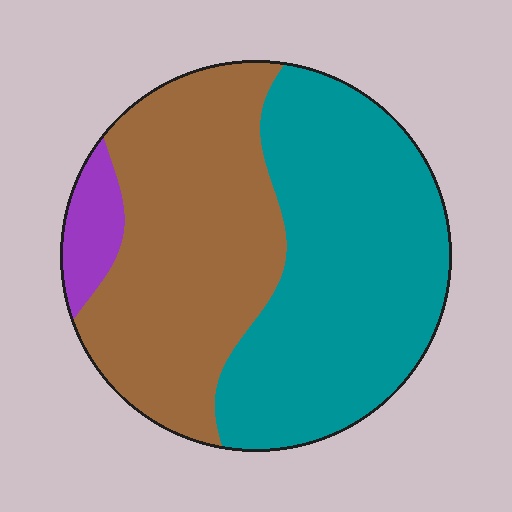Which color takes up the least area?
Purple, at roughly 5%.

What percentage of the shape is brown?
Brown covers about 45% of the shape.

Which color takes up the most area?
Teal, at roughly 50%.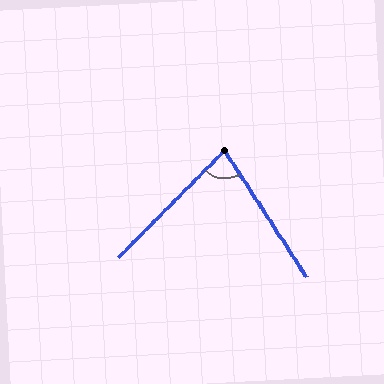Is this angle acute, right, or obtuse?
It is acute.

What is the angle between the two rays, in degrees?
Approximately 77 degrees.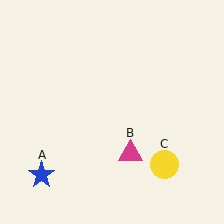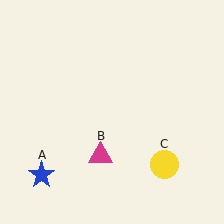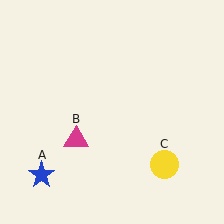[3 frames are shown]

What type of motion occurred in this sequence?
The magenta triangle (object B) rotated clockwise around the center of the scene.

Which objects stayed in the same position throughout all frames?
Blue star (object A) and yellow circle (object C) remained stationary.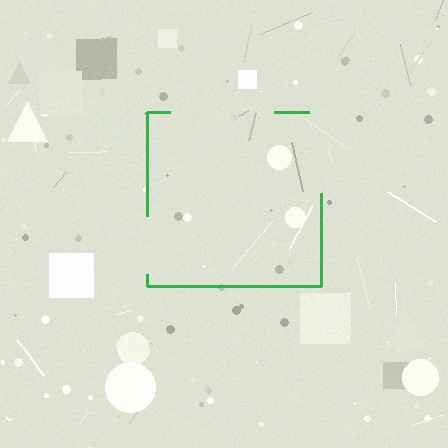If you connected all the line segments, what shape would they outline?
They would outline a square.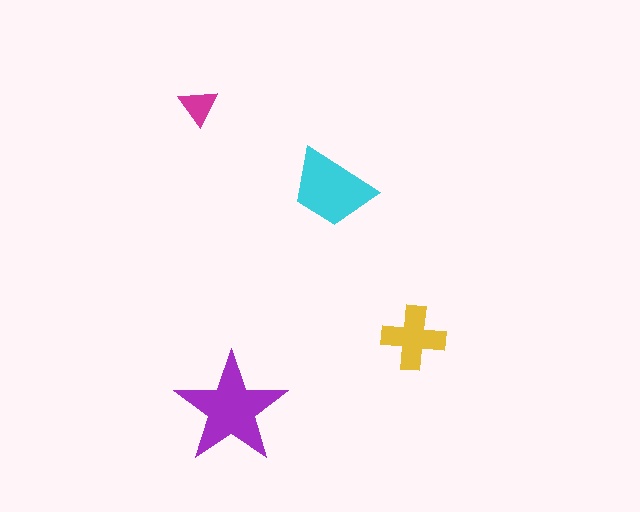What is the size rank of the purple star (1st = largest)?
1st.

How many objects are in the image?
There are 4 objects in the image.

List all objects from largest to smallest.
The purple star, the cyan trapezoid, the yellow cross, the magenta triangle.